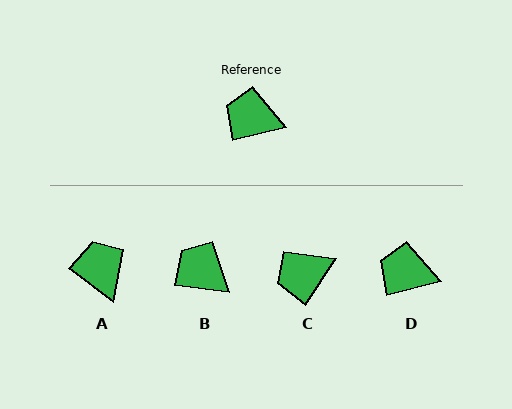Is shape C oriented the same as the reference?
No, it is off by about 42 degrees.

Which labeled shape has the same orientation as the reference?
D.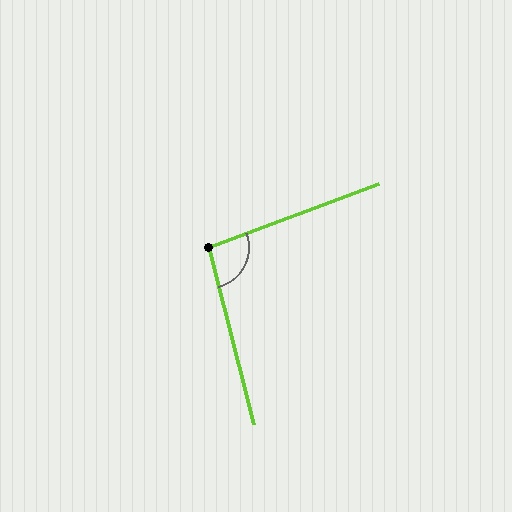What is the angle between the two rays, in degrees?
Approximately 96 degrees.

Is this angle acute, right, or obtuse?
It is obtuse.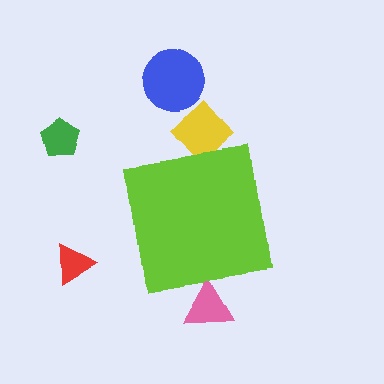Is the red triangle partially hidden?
No, the red triangle is fully visible.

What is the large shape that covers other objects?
A lime square.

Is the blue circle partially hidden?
No, the blue circle is fully visible.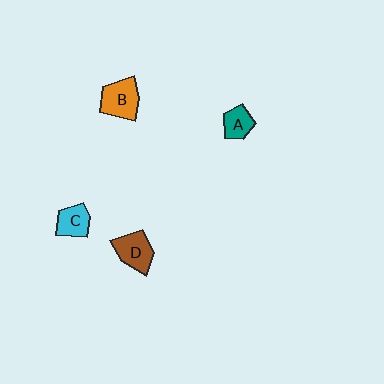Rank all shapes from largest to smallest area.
From largest to smallest: B (orange), D (brown), C (cyan), A (teal).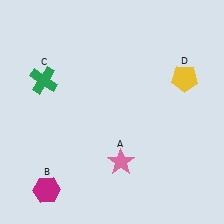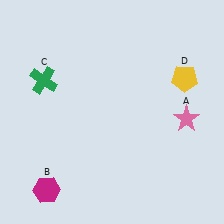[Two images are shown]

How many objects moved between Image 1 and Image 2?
1 object moved between the two images.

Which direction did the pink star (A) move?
The pink star (A) moved right.